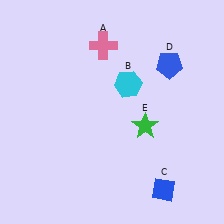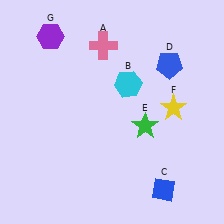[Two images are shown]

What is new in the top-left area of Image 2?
A purple hexagon (G) was added in the top-left area of Image 2.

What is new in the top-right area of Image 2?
A yellow star (F) was added in the top-right area of Image 2.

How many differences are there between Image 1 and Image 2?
There are 2 differences between the two images.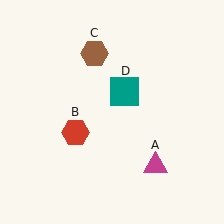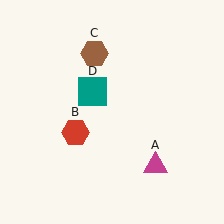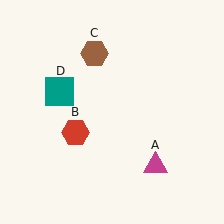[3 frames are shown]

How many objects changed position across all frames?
1 object changed position: teal square (object D).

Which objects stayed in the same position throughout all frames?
Magenta triangle (object A) and red hexagon (object B) and brown hexagon (object C) remained stationary.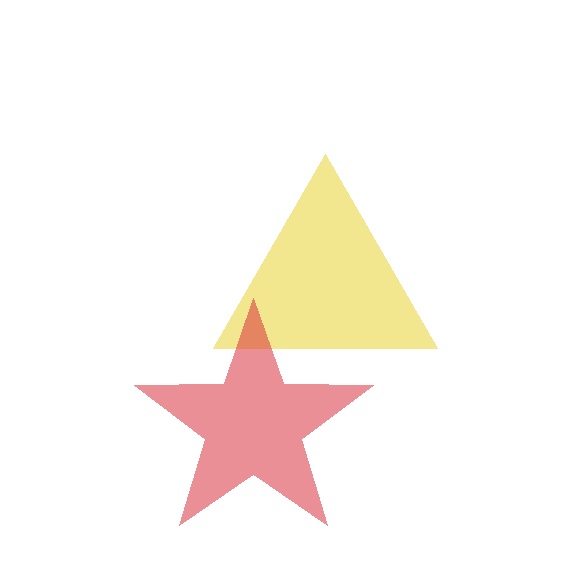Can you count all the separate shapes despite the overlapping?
Yes, there are 2 separate shapes.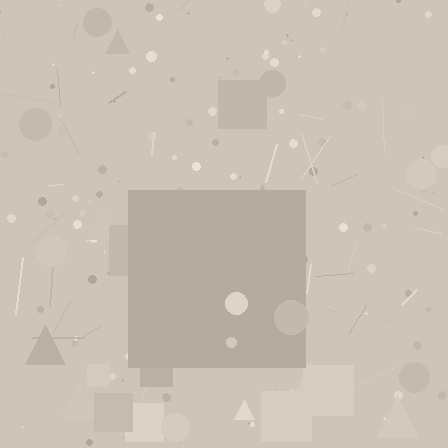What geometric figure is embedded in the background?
A square is embedded in the background.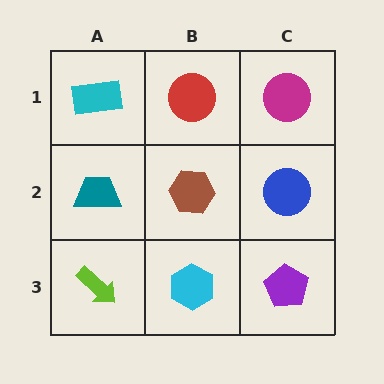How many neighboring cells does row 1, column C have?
2.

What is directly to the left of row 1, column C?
A red circle.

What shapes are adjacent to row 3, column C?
A blue circle (row 2, column C), a cyan hexagon (row 3, column B).